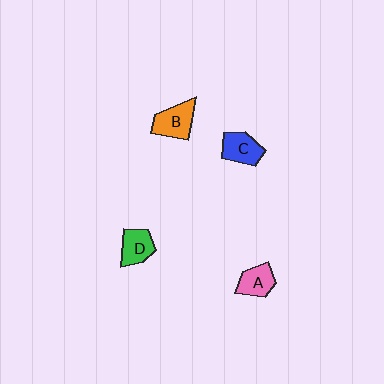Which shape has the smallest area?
Shape A (pink).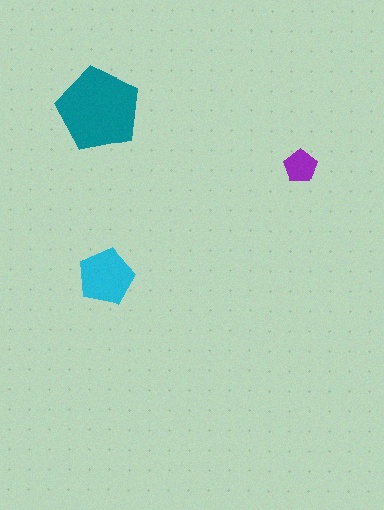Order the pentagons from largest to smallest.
the teal one, the cyan one, the purple one.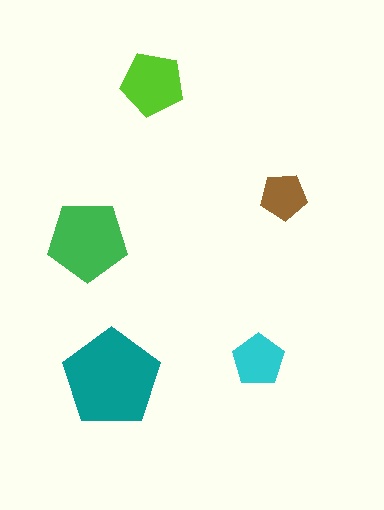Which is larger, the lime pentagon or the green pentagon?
The green one.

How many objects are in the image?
There are 5 objects in the image.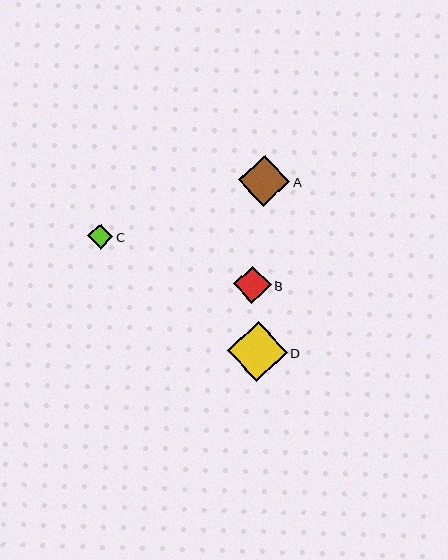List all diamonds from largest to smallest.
From largest to smallest: D, A, B, C.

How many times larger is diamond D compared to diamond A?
Diamond D is approximately 1.2 times the size of diamond A.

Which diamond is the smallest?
Diamond C is the smallest with a size of approximately 25 pixels.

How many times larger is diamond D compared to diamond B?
Diamond D is approximately 1.6 times the size of diamond B.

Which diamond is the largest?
Diamond D is the largest with a size of approximately 60 pixels.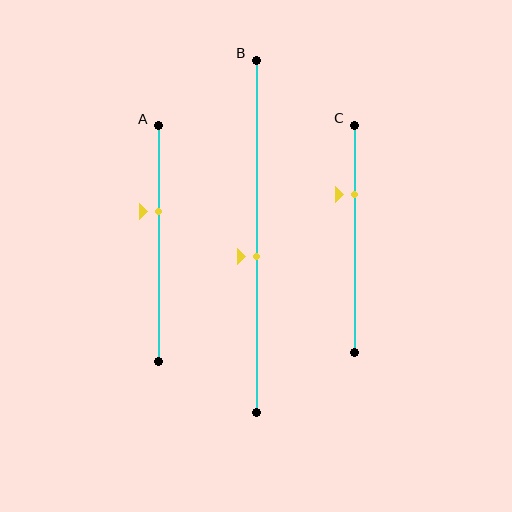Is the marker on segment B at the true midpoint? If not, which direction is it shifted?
No, the marker on segment B is shifted downward by about 6% of the segment length.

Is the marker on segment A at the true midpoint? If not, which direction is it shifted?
No, the marker on segment A is shifted upward by about 14% of the segment length.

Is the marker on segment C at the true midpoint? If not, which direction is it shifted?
No, the marker on segment C is shifted upward by about 20% of the segment length.